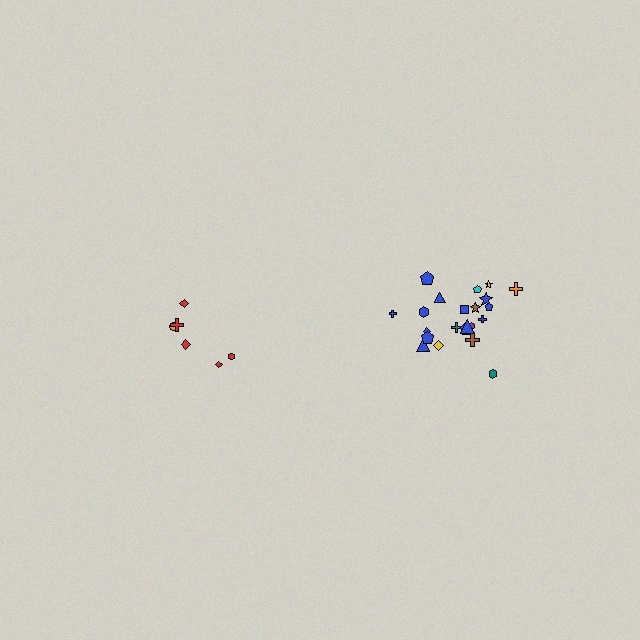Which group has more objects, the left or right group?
The right group.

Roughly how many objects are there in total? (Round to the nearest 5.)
Roughly 30 objects in total.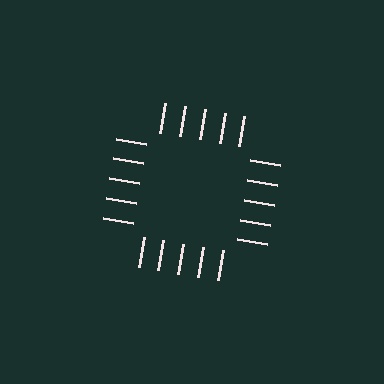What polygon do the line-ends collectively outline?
An illusory square — the line segments terminate on its edges but no continuous stroke is drawn.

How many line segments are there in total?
20 — 5 along each of the 4 edges.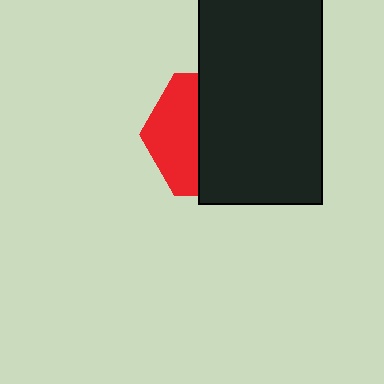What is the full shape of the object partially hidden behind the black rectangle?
The partially hidden object is a red hexagon.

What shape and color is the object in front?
The object in front is a black rectangle.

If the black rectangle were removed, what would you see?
You would see the complete red hexagon.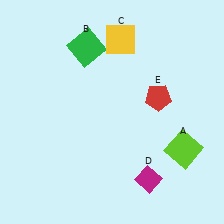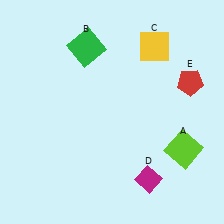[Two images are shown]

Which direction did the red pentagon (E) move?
The red pentagon (E) moved right.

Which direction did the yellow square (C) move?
The yellow square (C) moved right.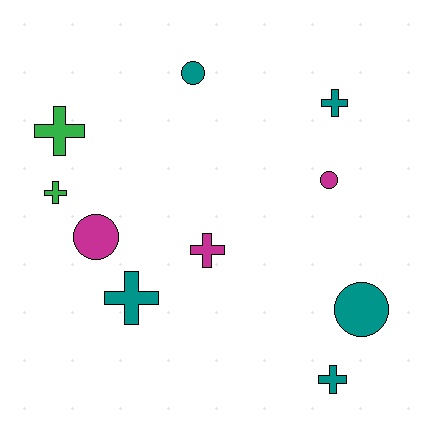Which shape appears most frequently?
Cross, with 6 objects.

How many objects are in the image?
There are 10 objects.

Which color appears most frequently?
Teal, with 5 objects.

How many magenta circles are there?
There are 2 magenta circles.